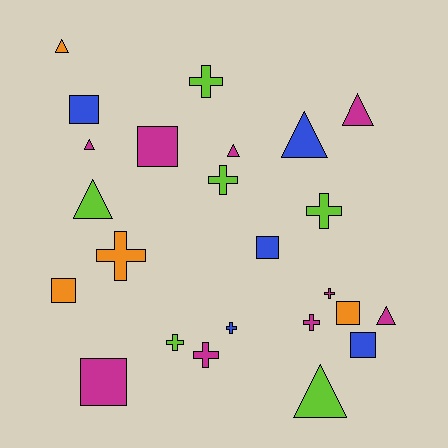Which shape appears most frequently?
Cross, with 9 objects.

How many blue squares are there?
There are 3 blue squares.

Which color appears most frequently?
Magenta, with 9 objects.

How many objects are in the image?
There are 24 objects.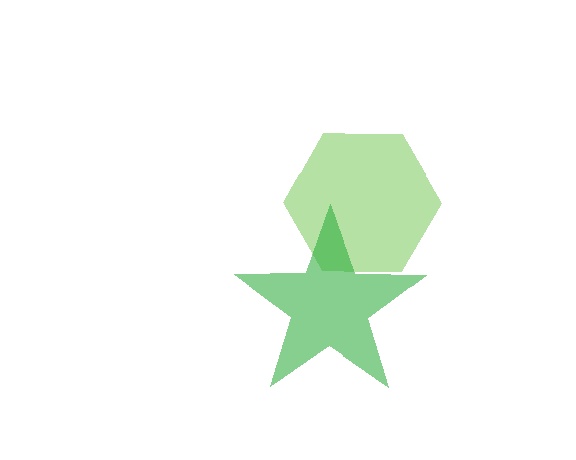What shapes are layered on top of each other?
The layered shapes are: a lime hexagon, a green star.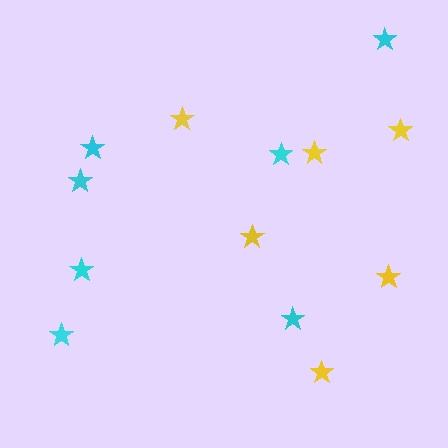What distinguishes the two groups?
There are 2 groups: one group of cyan stars (7) and one group of yellow stars (6).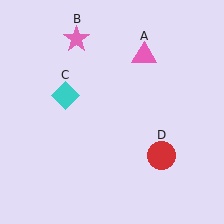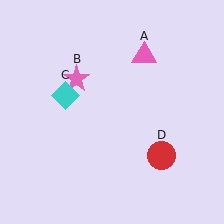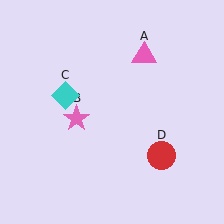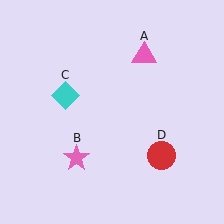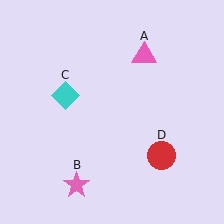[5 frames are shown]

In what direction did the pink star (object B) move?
The pink star (object B) moved down.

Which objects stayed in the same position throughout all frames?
Pink triangle (object A) and cyan diamond (object C) and red circle (object D) remained stationary.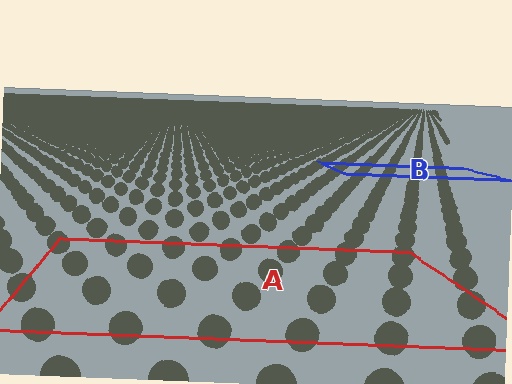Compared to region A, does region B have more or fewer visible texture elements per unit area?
Region B has more texture elements per unit area — they are packed more densely because it is farther away.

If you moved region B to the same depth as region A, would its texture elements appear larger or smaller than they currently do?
They would appear larger. At a closer depth, the same texture elements are projected at a bigger on-screen size.